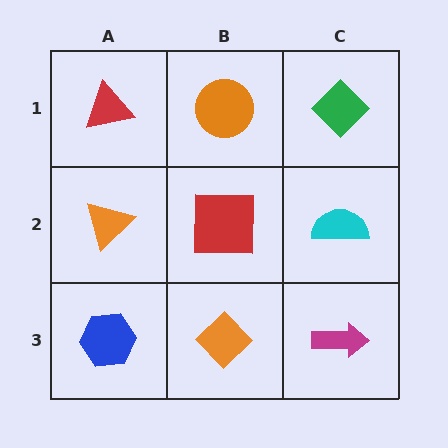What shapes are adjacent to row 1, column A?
An orange triangle (row 2, column A), an orange circle (row 1, column B).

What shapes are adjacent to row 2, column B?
An orange circle (row 1, column B), an orange diamond (row 3, column B), an orange triangle (row 2, column A), a cyan semicircle (row 2, column C).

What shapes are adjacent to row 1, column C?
A cyan semicircle (row 2, column C), an orange circle (row 1, column B).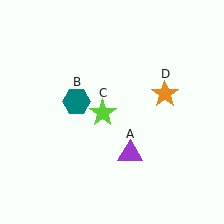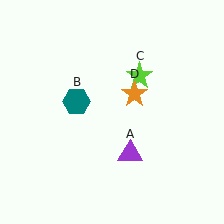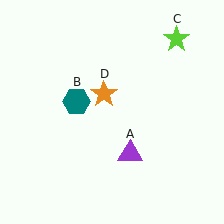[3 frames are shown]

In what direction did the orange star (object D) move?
The orange star (object D) moved left.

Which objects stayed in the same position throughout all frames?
Purple triangle (object A) and teal hexagon (object B) remained stationary.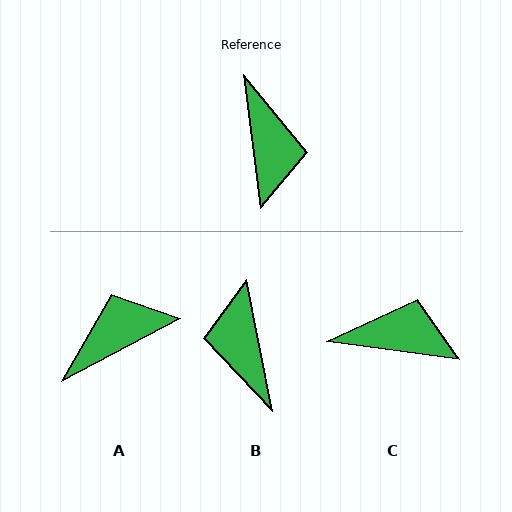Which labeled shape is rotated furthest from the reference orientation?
B, about 176 degrees away.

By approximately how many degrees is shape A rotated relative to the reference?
Approximately 111 degrees counter-clockwise.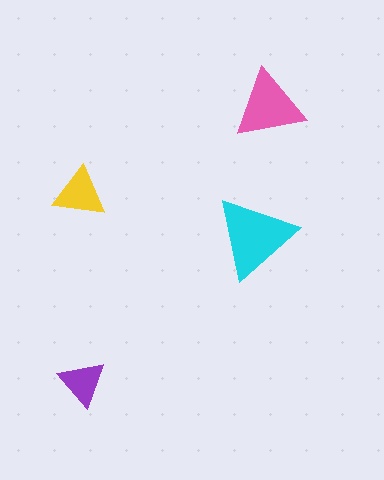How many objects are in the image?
There are 4 objects in the image.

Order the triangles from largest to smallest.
the cyan one, the pink one, the yellow one, the purple one.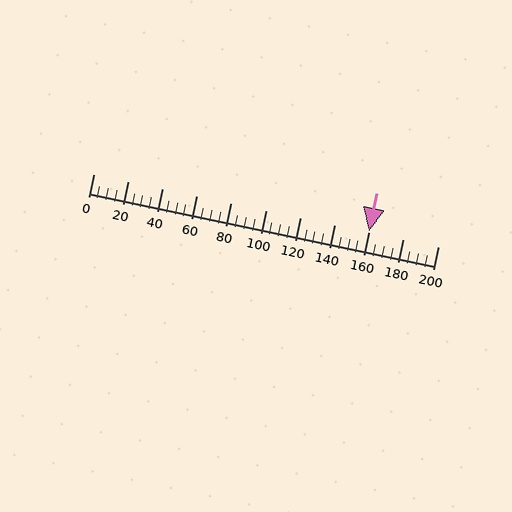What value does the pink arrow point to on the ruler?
The pink arrow points to approximately 160.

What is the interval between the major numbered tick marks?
The major tick marks are spaced 20 units apart.